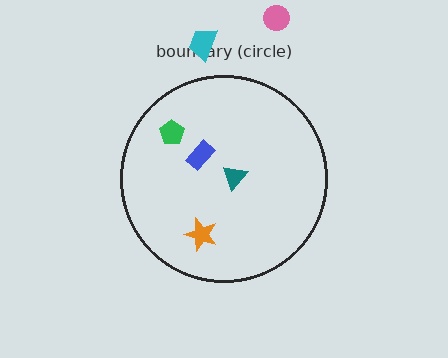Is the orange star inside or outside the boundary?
Inside.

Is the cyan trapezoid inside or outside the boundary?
Outside.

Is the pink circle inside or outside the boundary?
Outside.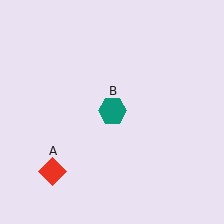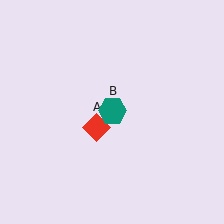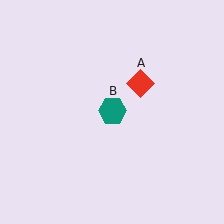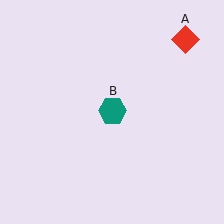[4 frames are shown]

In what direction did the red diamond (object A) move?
The red diamond (object A) moved up and to the right.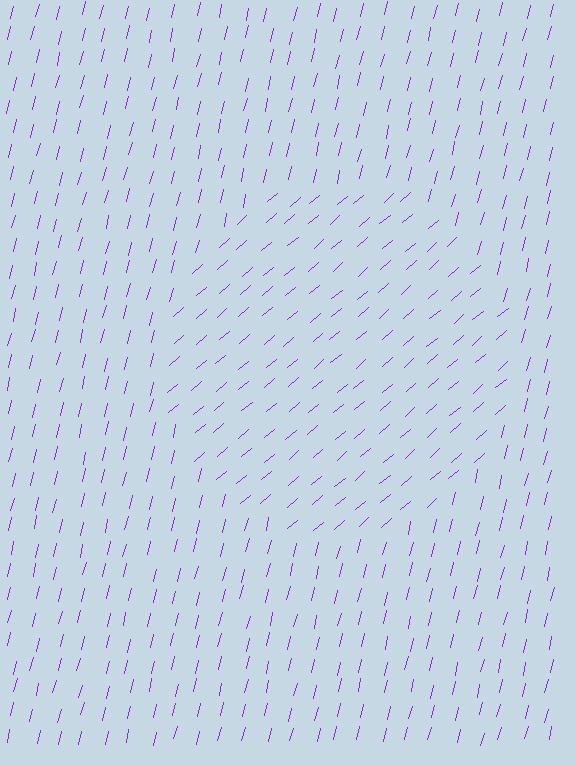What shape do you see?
I see a circle.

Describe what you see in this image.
The image is filled with small purple line segments. A circle region in the image has lines oriented differently from the surrounding lines, creating a visible texture boundary.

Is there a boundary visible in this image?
Yes, there is a texture boundary formed by a change in line orientation.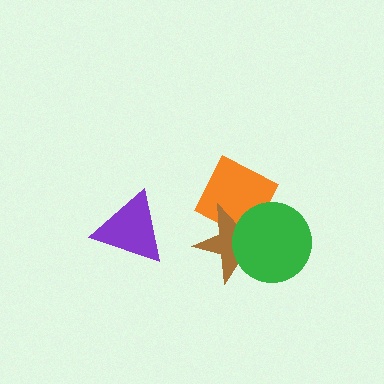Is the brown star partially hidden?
Yes, it is partially covered by another shape.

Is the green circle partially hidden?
No, no other shape covers it.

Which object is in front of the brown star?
The green circle is in front of the brown star.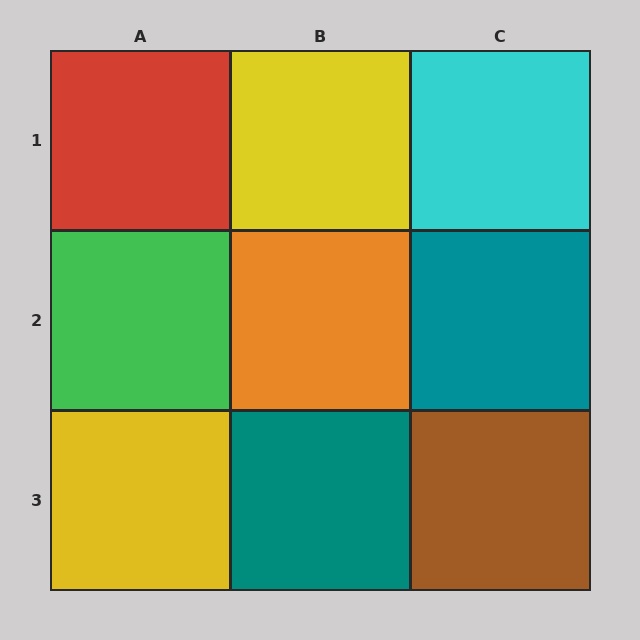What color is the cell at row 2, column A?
Green.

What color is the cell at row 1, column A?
Red.